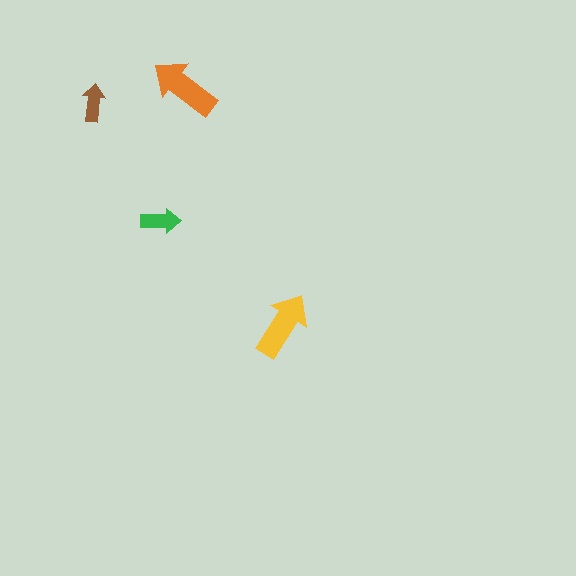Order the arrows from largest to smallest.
the orange one, the yellow one, the green one, the brown one.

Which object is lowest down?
The yellow arrow is bottommost.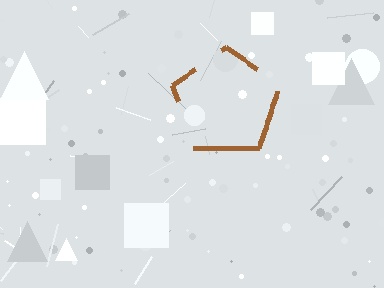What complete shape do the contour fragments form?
The contour fragments form a pentagon.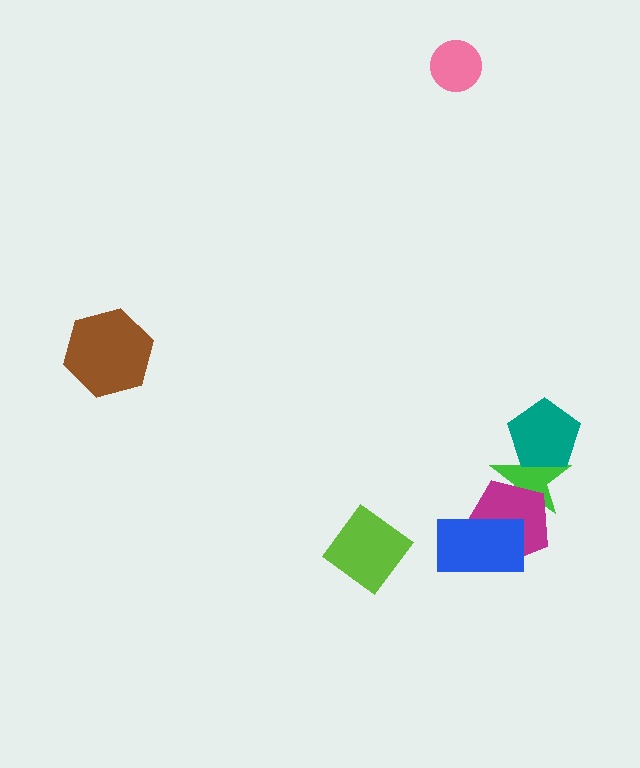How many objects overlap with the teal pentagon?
1 object overlaps with the teal pentagon.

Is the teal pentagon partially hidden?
No, no other shape covers it.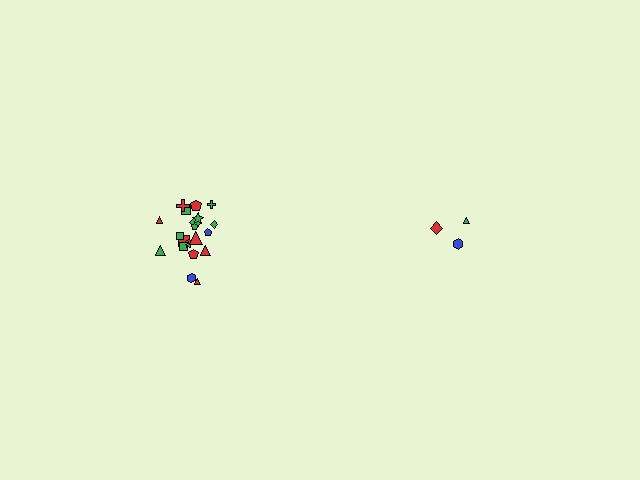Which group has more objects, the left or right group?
The left group.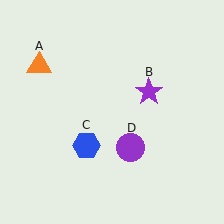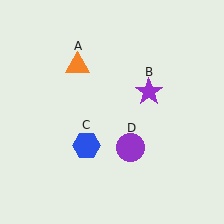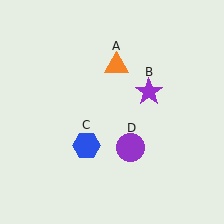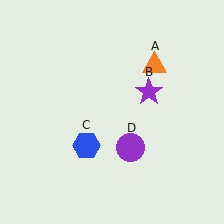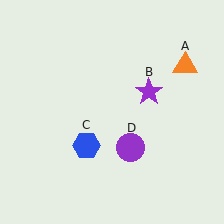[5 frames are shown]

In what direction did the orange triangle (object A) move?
The orange triangle (object A) moved right.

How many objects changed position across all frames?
1 object changed position: orange triangle (object A).